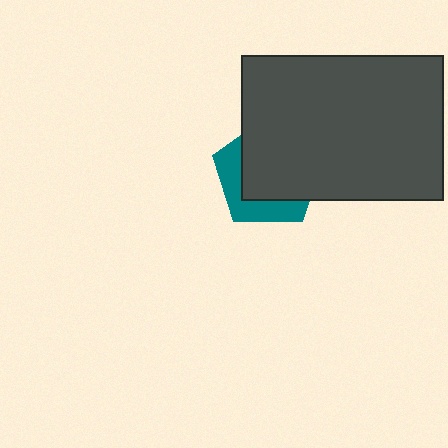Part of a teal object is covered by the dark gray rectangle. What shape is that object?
It is a pentagon.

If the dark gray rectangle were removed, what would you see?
You would see the complete teal pentagon.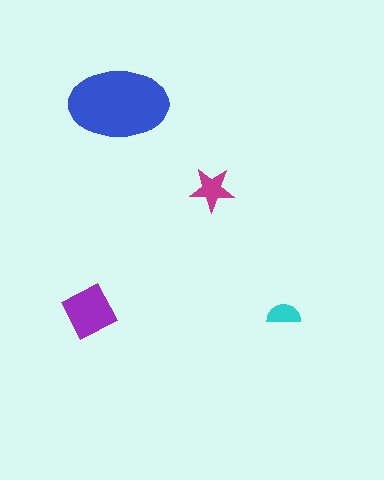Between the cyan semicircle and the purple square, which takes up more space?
The purple square.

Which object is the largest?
The blue ellipse.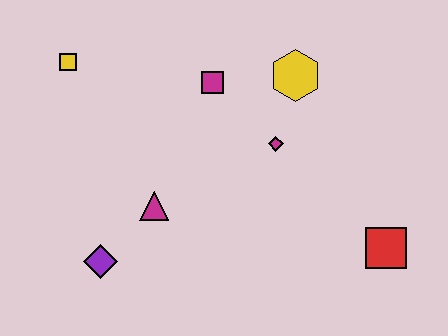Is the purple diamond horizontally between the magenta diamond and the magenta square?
No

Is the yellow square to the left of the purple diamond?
Yes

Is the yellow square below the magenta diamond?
No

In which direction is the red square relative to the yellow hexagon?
The red square is below the yellow hexagon.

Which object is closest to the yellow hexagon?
The magenta diamond is closest to the yellow hexagon.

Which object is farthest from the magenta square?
The red square is farthest from the magenta square.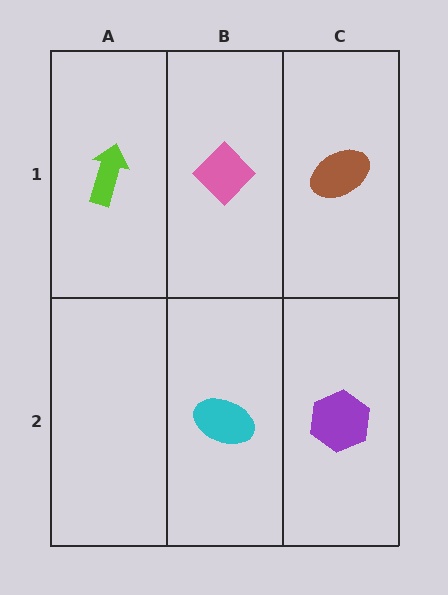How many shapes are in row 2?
2 shapes.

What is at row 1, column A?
A lime arrow.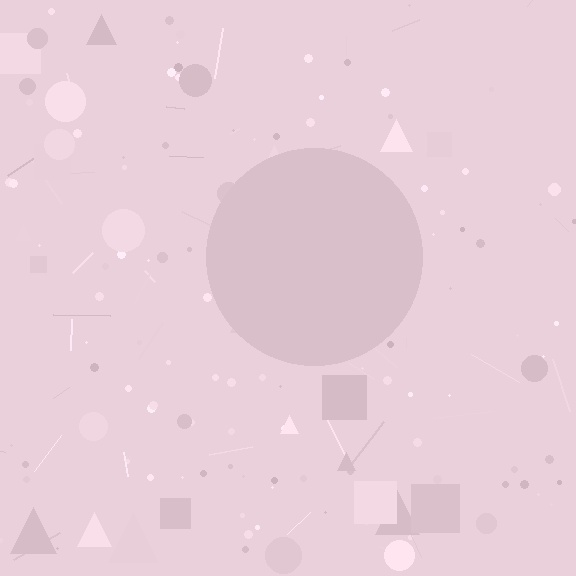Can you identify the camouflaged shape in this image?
The camouflaged shape is a circle.